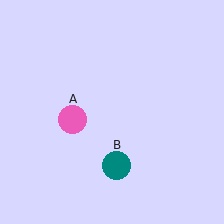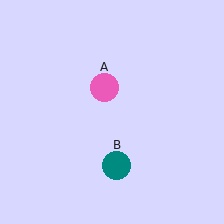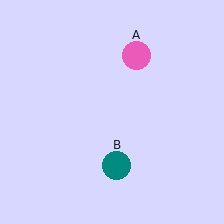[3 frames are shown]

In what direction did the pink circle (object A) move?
The pink circle (object A) moved up and to the right.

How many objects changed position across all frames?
1 object changed position: pink circle (object A).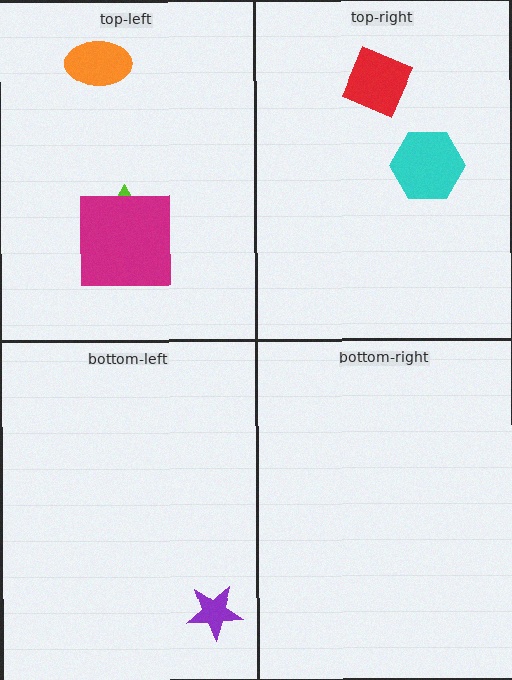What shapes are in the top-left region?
The lime triangle, the orange ellipse, the magenta square.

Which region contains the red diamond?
The top-right region.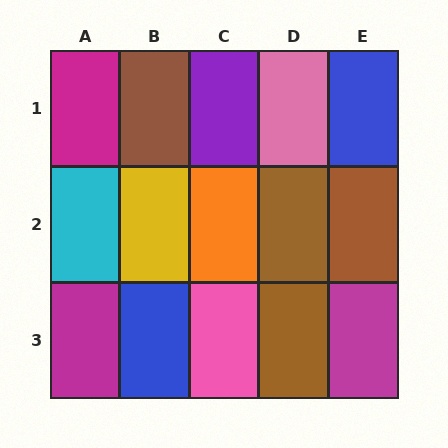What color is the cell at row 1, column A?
Magenta.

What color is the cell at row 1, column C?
Purple.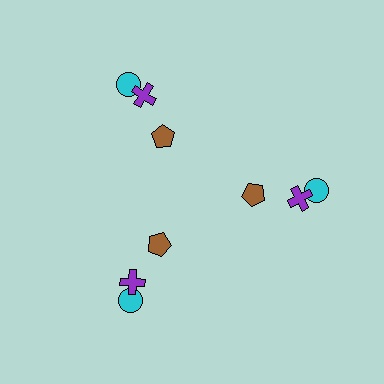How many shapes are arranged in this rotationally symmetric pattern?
There are 9 shapes, arranged in 3 groups of 3.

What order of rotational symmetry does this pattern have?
This pattern has 3-fold rotational symmetry.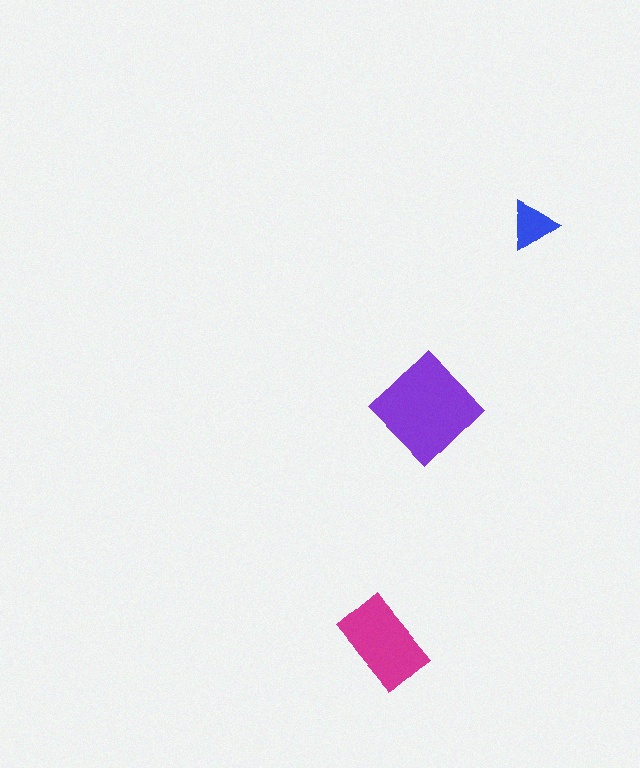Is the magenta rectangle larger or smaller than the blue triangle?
Larger.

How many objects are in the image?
There are 3 objects in the image.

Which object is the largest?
The purple diamond.